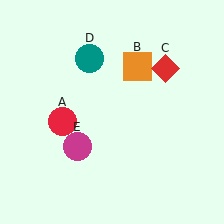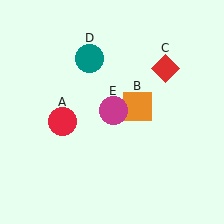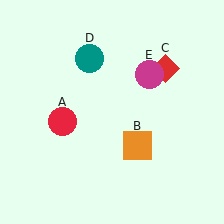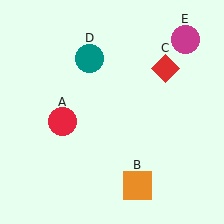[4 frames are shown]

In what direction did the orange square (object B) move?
The orange square (object B) moved down.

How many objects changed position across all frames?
2 objects changed position: orange square (object B), magenta circle (object E).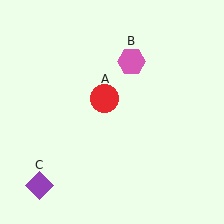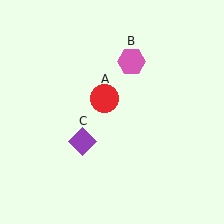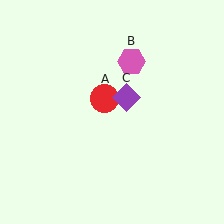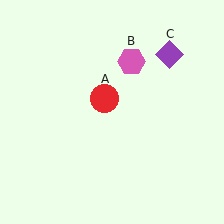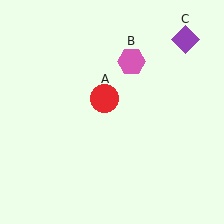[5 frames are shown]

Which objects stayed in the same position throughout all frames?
Red circle (object A) and pink hexagon (object B) remained stationary.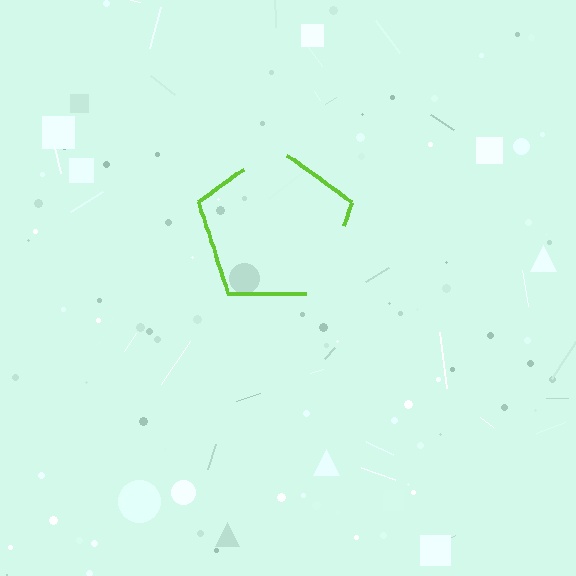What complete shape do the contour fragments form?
The contour fragments form a pentagon.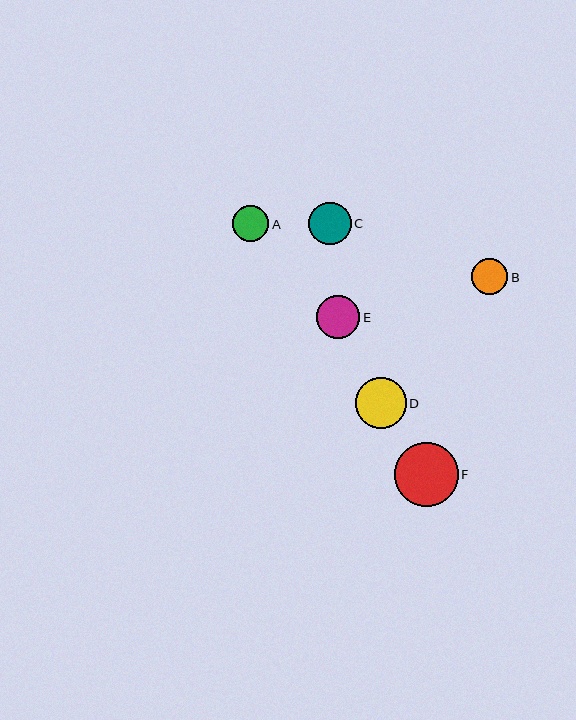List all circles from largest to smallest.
From largest to smallest: F, D, E, C, A, B.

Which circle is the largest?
Circle F is the largest with a size of approximately 64 pixels.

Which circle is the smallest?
Circle B is the smallest with a size of approximately 36 pixels.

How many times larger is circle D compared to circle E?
Circle D is approximately 1.2 times the size of circle E.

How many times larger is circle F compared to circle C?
Circle F is approximately 1.5 times the size of circle C.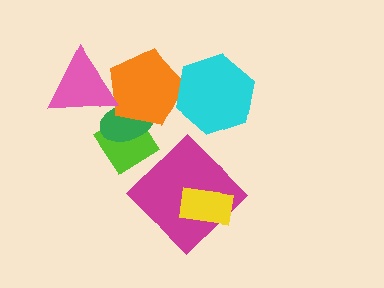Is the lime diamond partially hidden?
Yes, it is partially covered by another shape.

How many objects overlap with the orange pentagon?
4 objects overlap with the orange pentagon.